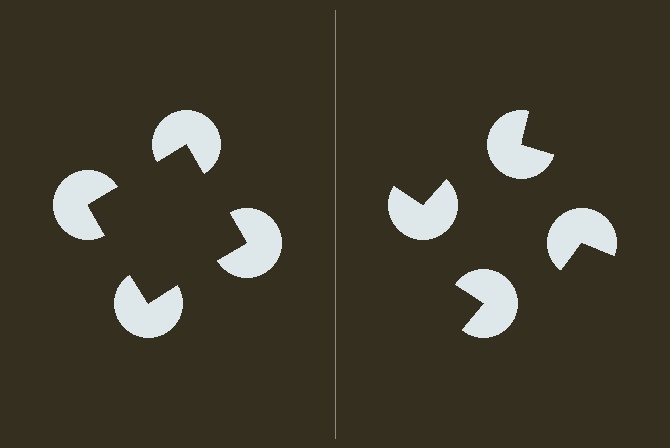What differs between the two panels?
The pac-man discs are positioned identically on both sides; only the wedge orientations differ. On the left they align to a square; on the right they are misaligned.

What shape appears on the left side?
An illusory square.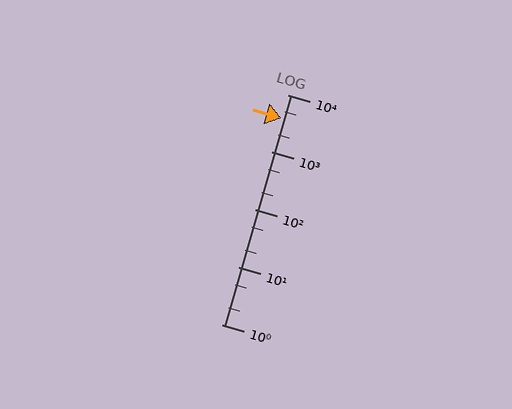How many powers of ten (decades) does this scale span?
The scale spans 4 decades, from 1 to 10000.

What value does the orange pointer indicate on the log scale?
The pointer indicates approximately 3900.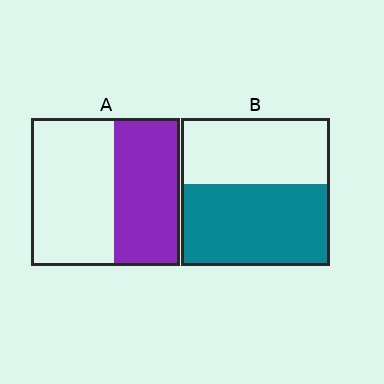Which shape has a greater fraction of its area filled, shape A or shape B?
Shape B.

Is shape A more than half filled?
No.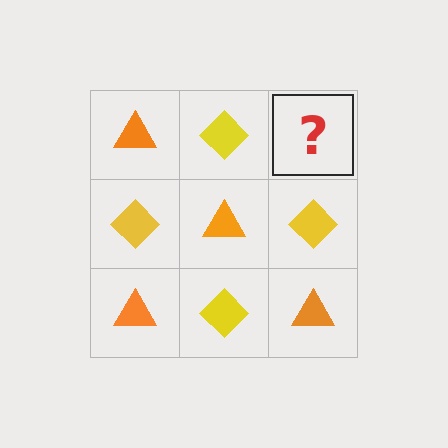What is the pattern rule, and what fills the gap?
The rule is that it alternates orange triangle and yellow diamond in a checkerboard pattern. The gap should be filled with an orange triangle.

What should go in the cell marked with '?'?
The missing cell should contain an orange triangle.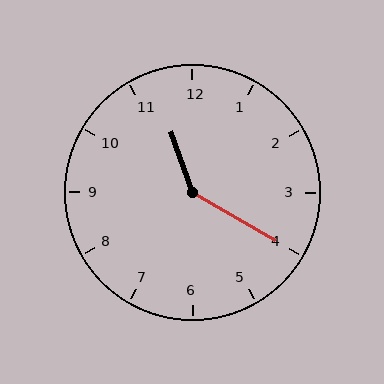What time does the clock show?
11:20.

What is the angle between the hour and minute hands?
Approximately 140 degrees.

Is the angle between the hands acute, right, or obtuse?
It is obtuse.